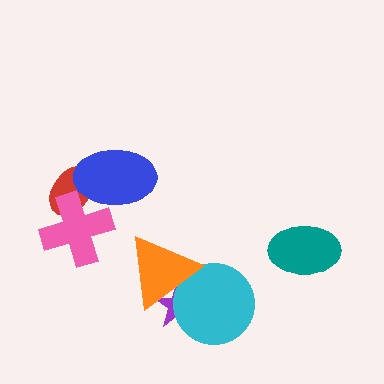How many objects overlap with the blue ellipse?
2 objects overlap with the blue ellipse.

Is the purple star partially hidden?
Yes, it is partially covered by another shape.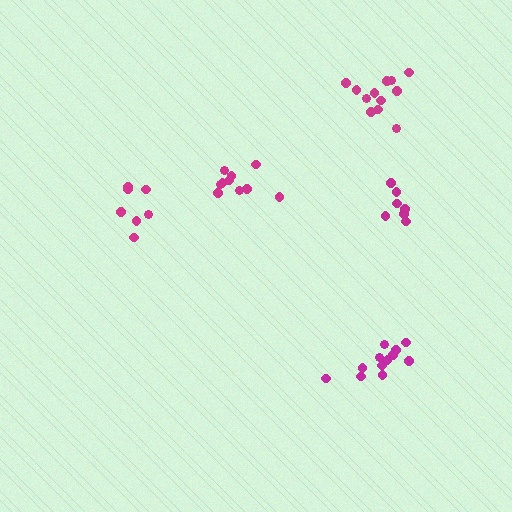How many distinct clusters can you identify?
There are 5 distinct clusters.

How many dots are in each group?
Group 1: 7 dots, Group 2: 10 dots, Group 3: 7 dots, Group 4: 12 dots, Group 5: 12 dots (48 total).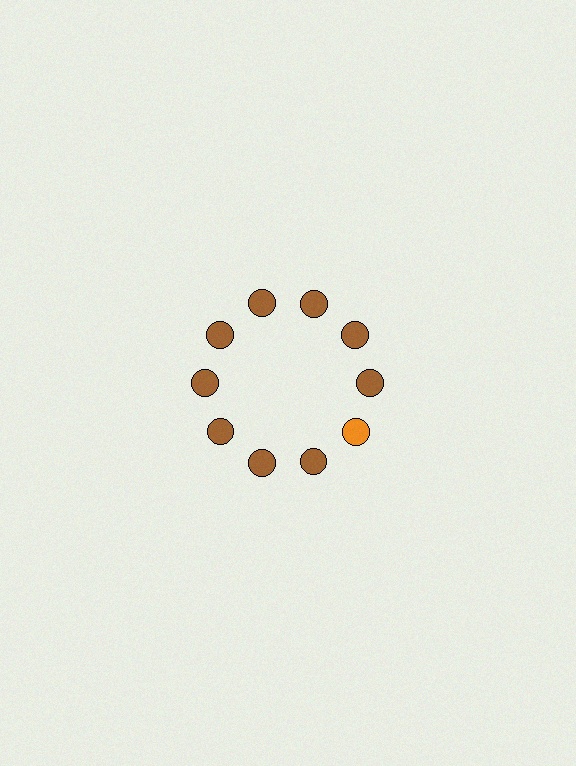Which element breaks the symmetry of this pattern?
The orange circle at roughly the 4 o'clock position breaks the symmetry. All other shapes are brown circles.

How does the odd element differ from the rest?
It has a different color: orange instead of brown.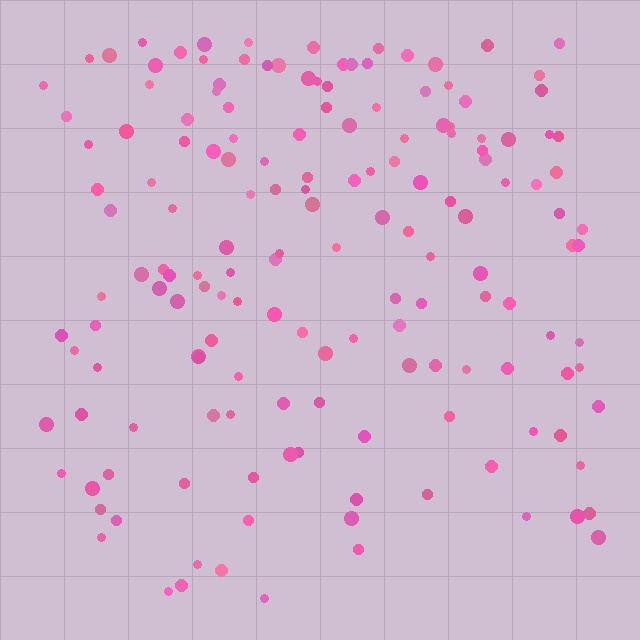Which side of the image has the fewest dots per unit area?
The bottom.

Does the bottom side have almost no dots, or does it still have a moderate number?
Still a moderate number, just noticeably fewer than the top.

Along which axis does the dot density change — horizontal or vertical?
Vertical.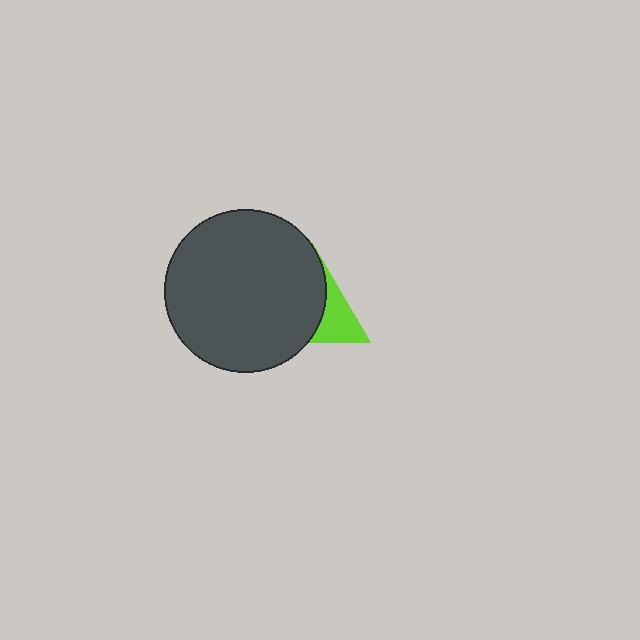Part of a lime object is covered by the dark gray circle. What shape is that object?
It is a triangle.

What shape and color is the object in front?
The object in front is a dark gray circle.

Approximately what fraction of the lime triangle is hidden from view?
Roughly 65% of the lime triangle is hidden behind the dark gray circle.